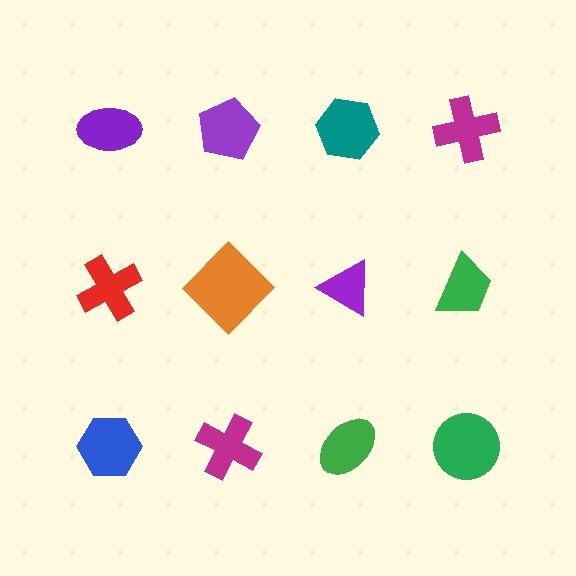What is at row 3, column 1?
A blue hexagon.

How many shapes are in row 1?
4 shapes.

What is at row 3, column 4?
A green circle.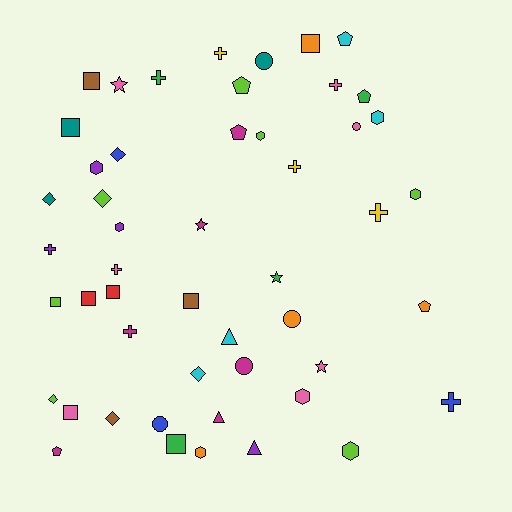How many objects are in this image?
There are 50 objects.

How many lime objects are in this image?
There are 7 lime objects.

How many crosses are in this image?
There are 9 crosses.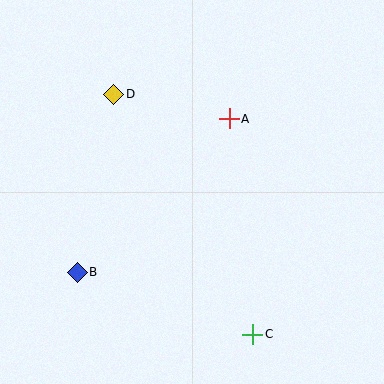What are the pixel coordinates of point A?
Point A is at (229, 119).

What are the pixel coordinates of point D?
Point D is at (114, 94).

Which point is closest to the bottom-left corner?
Point B is closest to the bottom-left corner.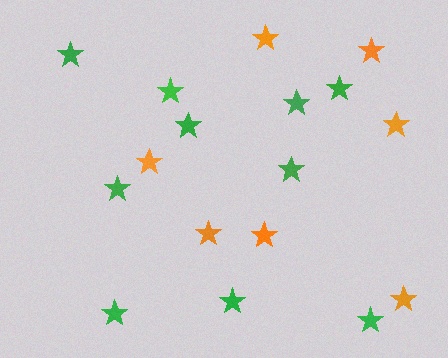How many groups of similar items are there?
There are 2 groups: one group of orange stars (7) and one group of green stars (10).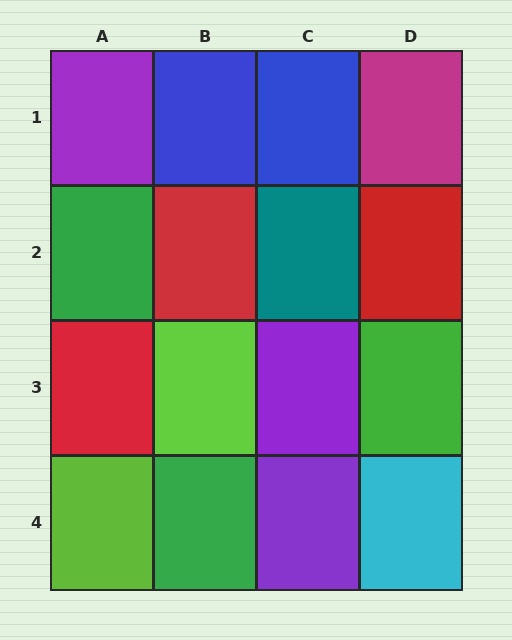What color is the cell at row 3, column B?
Lime.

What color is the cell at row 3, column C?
Purple.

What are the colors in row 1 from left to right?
Purple, blue, blue, magenta.